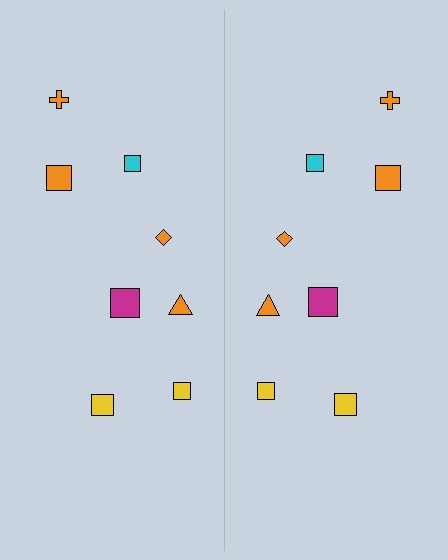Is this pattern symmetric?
Yes, this pattern has bilateral (reflection) symmetry.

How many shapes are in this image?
There are 16 shapes in this image.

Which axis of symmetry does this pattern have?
The pattern has a vertical axis of symmetry running through the center of the image.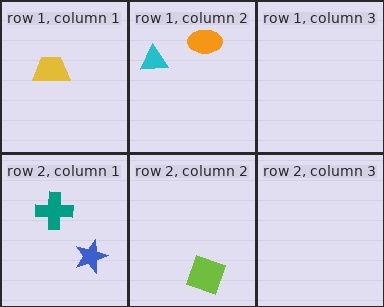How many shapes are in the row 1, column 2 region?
2.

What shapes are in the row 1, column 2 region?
The cyan triangle, the orange ellipse.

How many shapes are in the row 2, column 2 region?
1.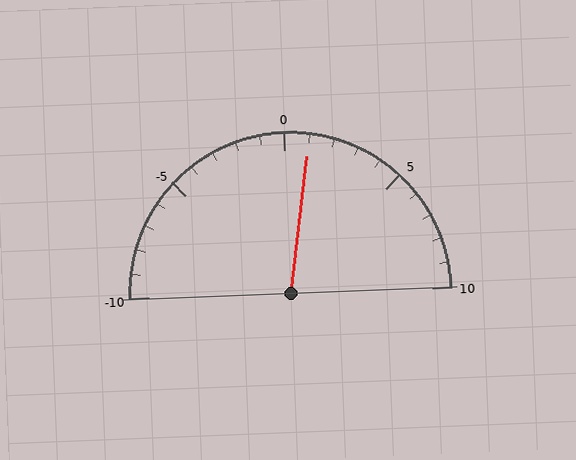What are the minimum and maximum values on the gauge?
The gauge ranges from -10 to 10.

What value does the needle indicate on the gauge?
The needle indicates approximately 1.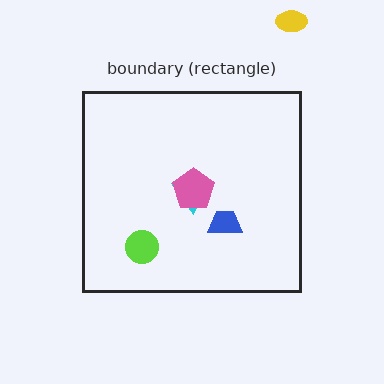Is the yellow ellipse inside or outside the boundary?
Outside.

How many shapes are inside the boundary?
4 inside, 1 outside.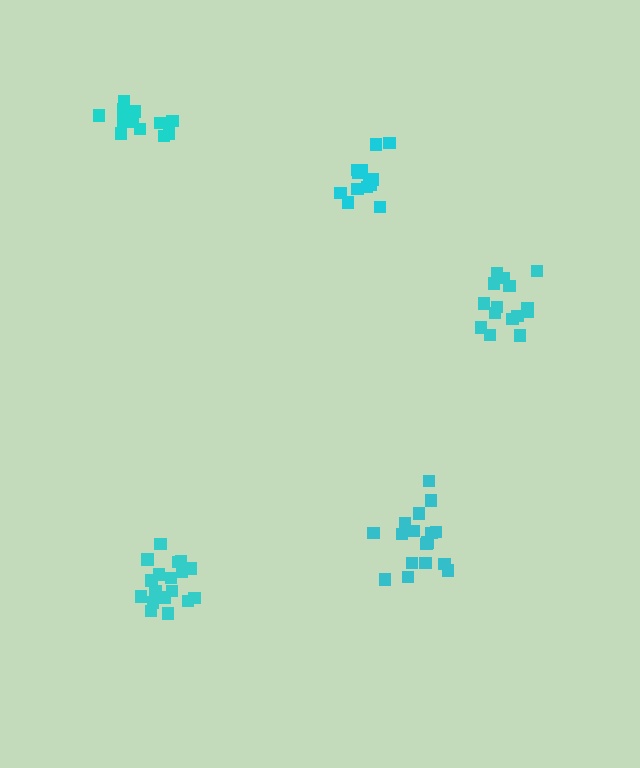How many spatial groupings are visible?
There are 5 spatial groupings.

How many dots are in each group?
Group 1: 17 dots, Group 2: 19 dots, Group 3: 14 dots, Group 4: 15 dots, Group 5: 13 dots (78 total).